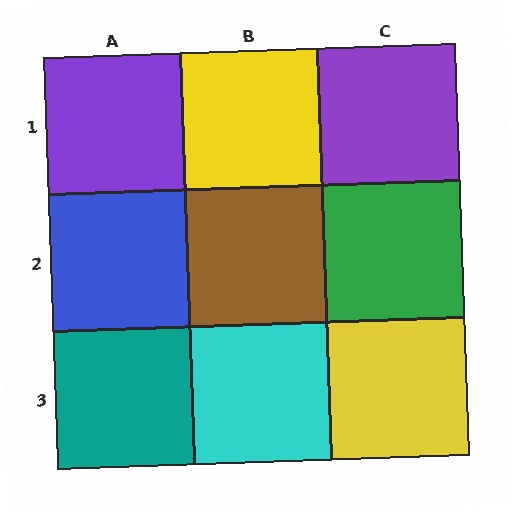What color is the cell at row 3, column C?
Yellow.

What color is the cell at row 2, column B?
Brown.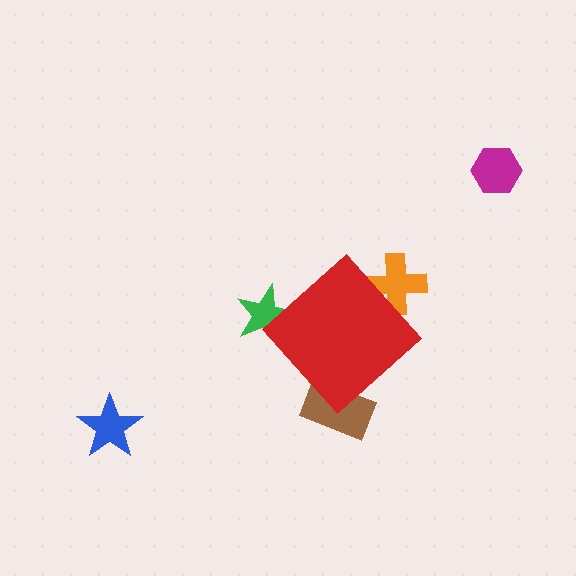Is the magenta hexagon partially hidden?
No, the magenta hexagon is fully visible.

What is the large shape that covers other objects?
A red diamond.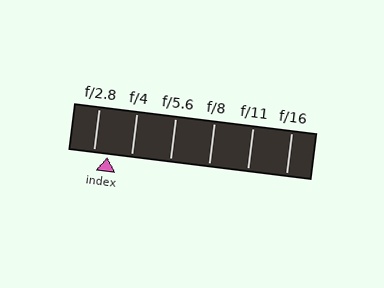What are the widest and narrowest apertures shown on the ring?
The widest aperture shown is f/2.8 and the narrowest is f/16.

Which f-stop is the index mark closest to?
The index mark is closest to f/2.8.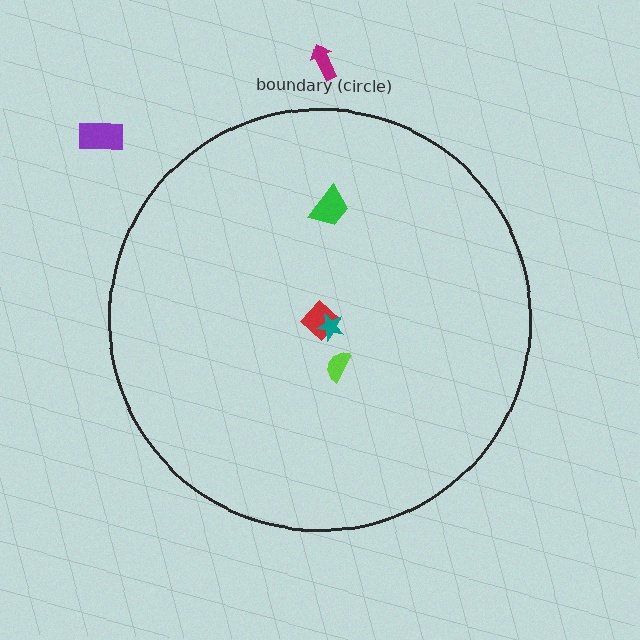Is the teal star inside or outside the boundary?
Inside.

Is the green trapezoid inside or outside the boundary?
Inside.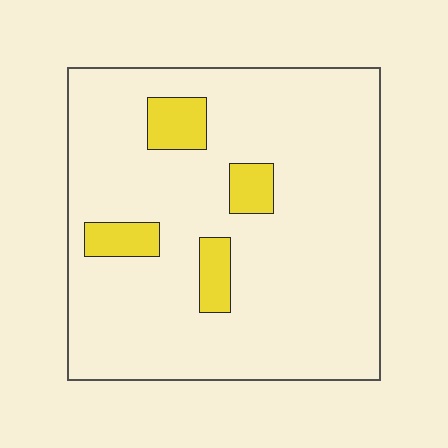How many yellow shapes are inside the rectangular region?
4.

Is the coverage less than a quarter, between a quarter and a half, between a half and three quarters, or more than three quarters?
Less than a quarter.